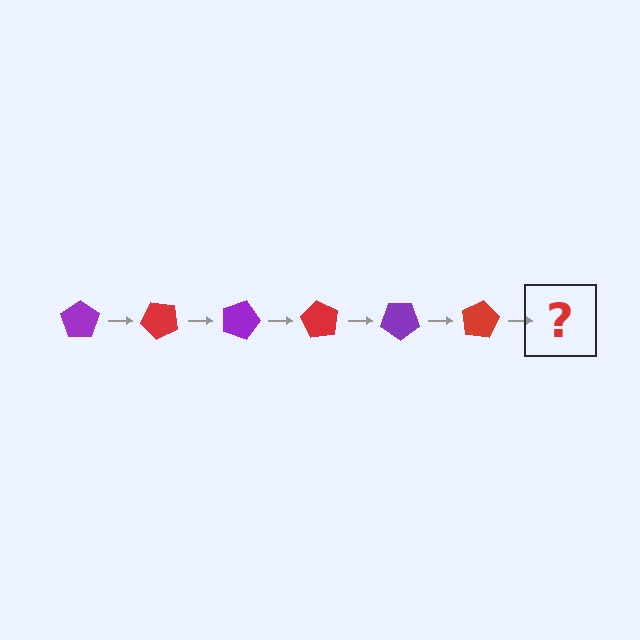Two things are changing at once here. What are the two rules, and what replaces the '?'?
The two rules are that it rotates 45 degrees each step and the color cycles through purple and red. The '?' should be a purple pentagon, rotated 270 degrees from the start.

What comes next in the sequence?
The next element should be a purple pentagon, rotated 270 degrees from the start.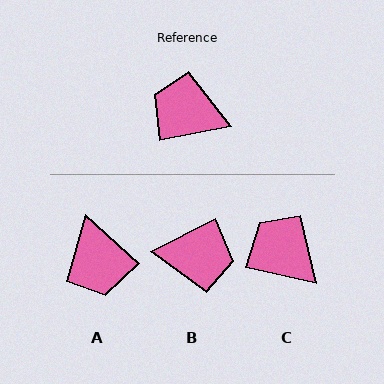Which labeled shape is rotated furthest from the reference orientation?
B, about 164 degrees away.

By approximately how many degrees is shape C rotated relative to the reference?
Approximately 24 degrees clockwise.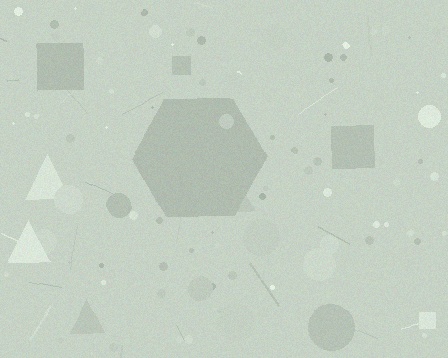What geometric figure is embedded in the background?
A hexagon is embedded in the background.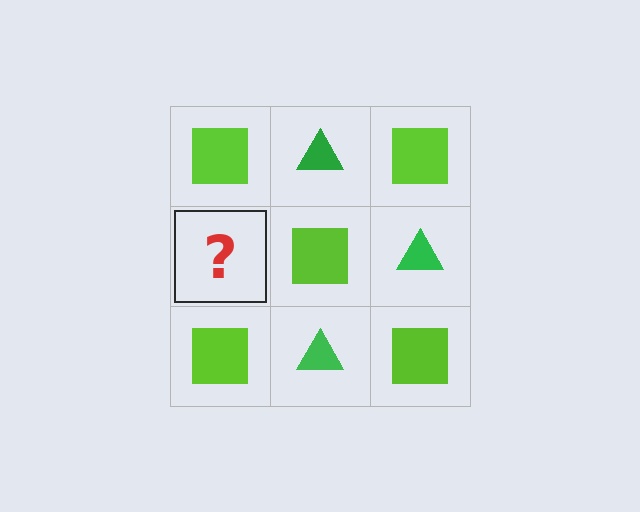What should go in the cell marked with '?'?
The missing cell should contain a green triangle.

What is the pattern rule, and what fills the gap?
The rule is that it alternates lime square and green triangle in a checkerboard pattern. The gap should be filled with a green triangle.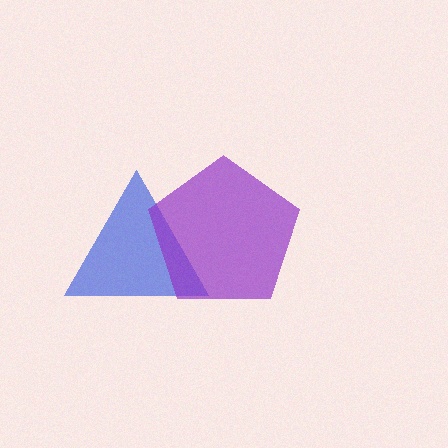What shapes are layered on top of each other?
The layered shapes are: a blue triangle, a purple pentagon.